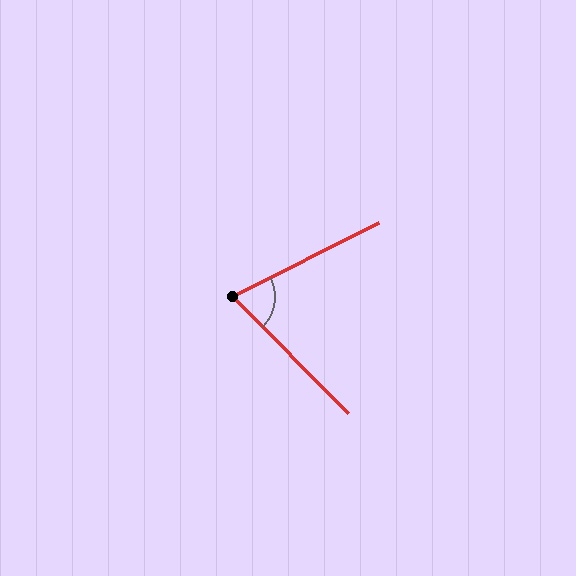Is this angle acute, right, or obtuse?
It is acute.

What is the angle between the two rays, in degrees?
Approximately 72 degrees.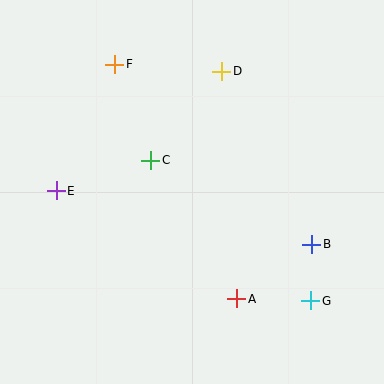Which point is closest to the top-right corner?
Point D is closest to the top-right corner.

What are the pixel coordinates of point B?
Point B is at (312, 244).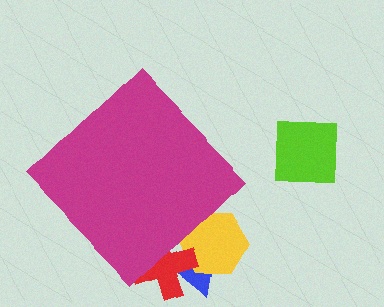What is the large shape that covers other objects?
A magenta diamond.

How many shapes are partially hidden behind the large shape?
3 shapes are partially hidden.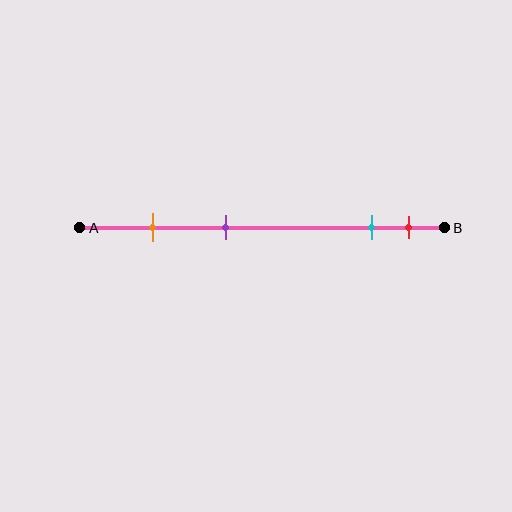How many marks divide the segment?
There are 4 marks dividing the segment.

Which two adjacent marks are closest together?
The cyan and red marks are the closest adjacent pair.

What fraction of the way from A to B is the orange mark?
The orange mark is approximately 20% (0.2) of the way from A to B.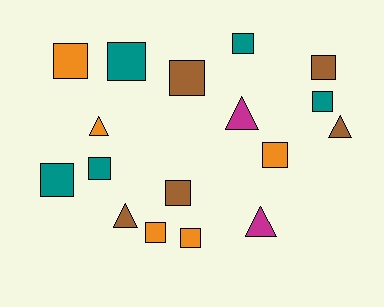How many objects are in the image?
There are 17 objects.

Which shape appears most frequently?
Square, with 12 objects.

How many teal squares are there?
There are 5 teal squares.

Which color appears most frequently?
Brown, with 5 objects.